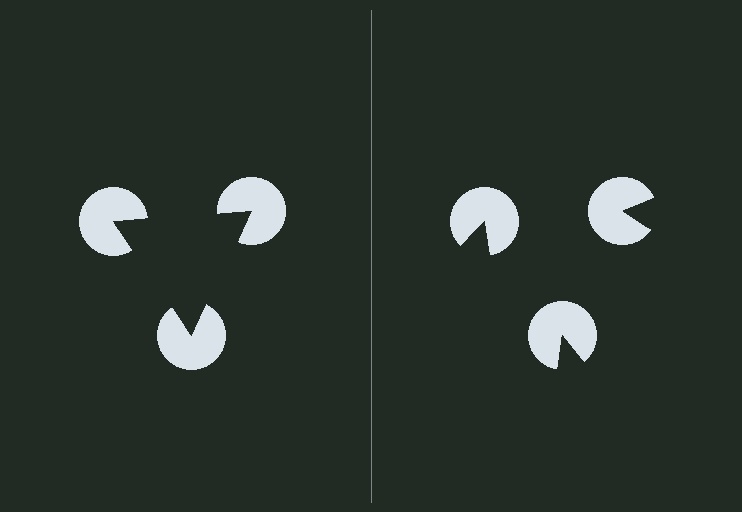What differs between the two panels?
The pac-man discs are positioned identically on both sides; only the wedge orientations differ. On the left they align to a triangle; on the right they are misaligned.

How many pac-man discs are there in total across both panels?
6 — 3 on each side.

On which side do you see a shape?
An illusory triangle appears on the left side. On the right side the wedge cuts are rotated, so no coherent shape forms.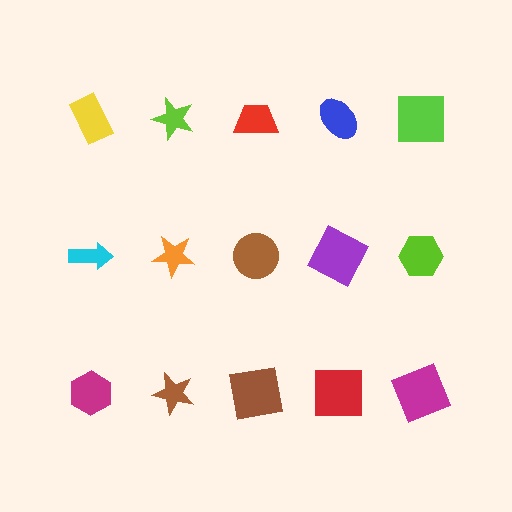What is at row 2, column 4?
A purple square.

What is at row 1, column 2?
A lime star.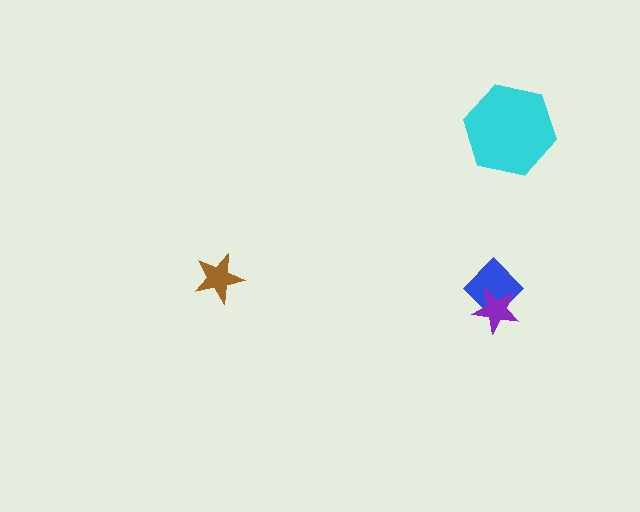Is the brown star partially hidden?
No, no other shape covers it.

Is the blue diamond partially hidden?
Yes, it is partially covered by another shape.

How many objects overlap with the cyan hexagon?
0 objects overlap with the cyan hexagon.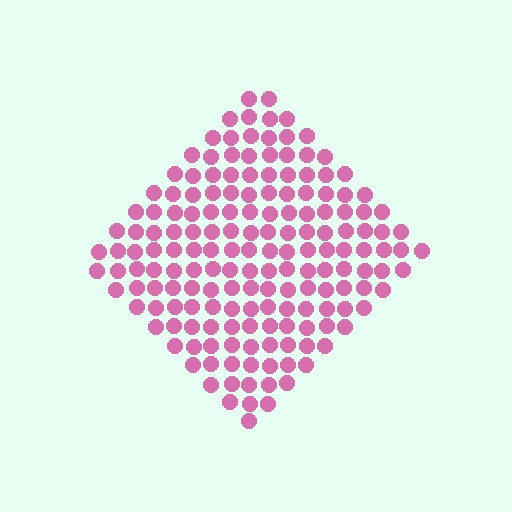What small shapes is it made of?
It is made of small circles.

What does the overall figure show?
The overall figure shows a diamond.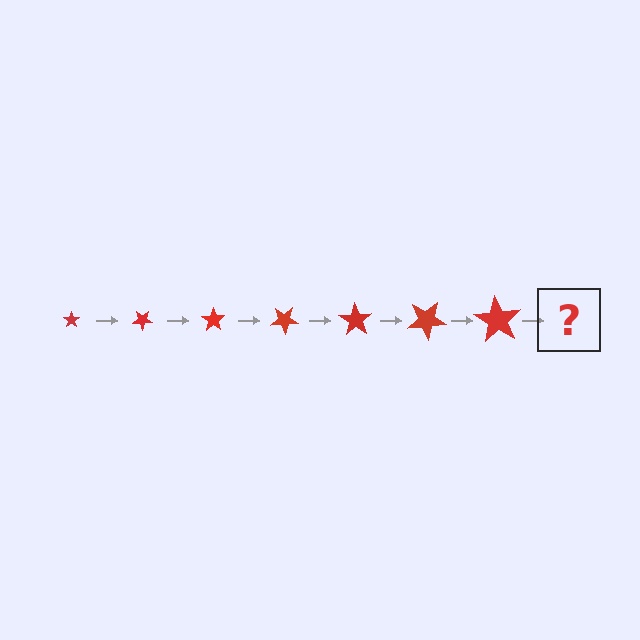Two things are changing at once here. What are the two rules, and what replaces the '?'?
The two rules are that the star grows larger each step and it rotates 35 degrees each step. The '?' should be a star, larger than the previous one and rotated 245 degrees from the start.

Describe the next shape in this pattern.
It should be a star, larger than the previous one and rotated 245 degrees from the start.